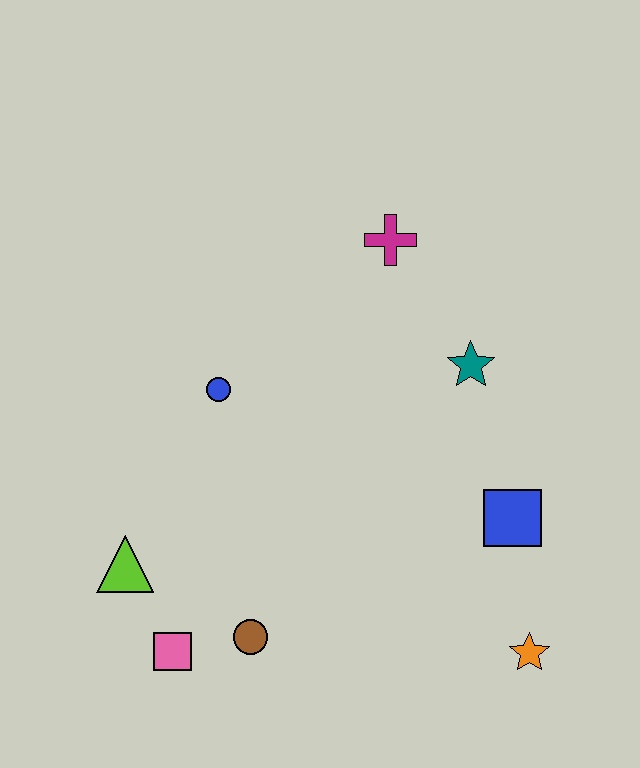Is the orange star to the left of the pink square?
No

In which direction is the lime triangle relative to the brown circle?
The lime triangle is to the left of the brown circle.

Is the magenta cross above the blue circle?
Yes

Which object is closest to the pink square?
The brown circle is closest to the pink square.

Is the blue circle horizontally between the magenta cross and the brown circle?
No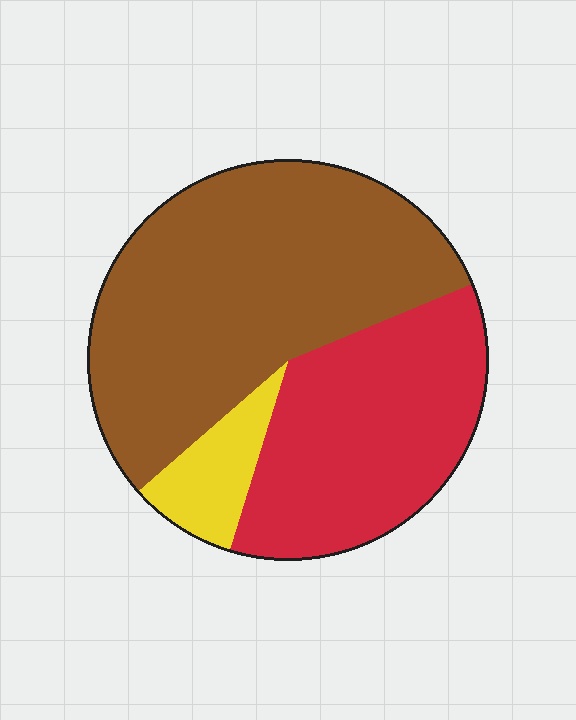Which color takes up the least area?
Yellow, at roughly 10%.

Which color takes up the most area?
Brown, at roughly 55%.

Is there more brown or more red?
Brown.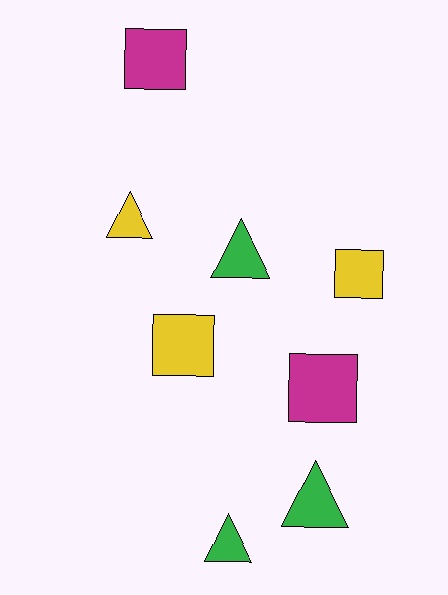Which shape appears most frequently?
Triangle, with 4 objects.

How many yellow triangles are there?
There is 1 yellow triangle.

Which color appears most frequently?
Yellow, with 3 objects.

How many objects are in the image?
There are 8 objects.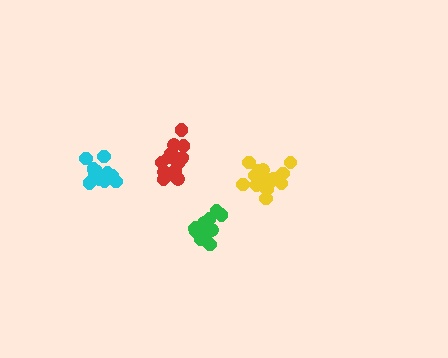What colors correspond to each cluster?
The clusters are colored: red, yellow, cyan, green.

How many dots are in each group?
Group 1: 17 dots, Group 2: 18 dots, Group 3: 13 dots, Group 4: 13 dots (61 total).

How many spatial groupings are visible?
There are 4 spatial groupings.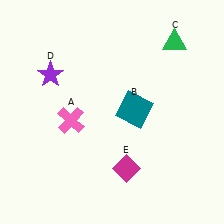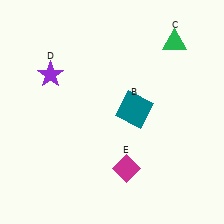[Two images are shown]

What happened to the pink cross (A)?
The pink cross (A) was removed in Image 2. It was in the bottom-left area of Image 1.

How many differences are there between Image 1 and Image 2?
There is 1 difference between the two images.